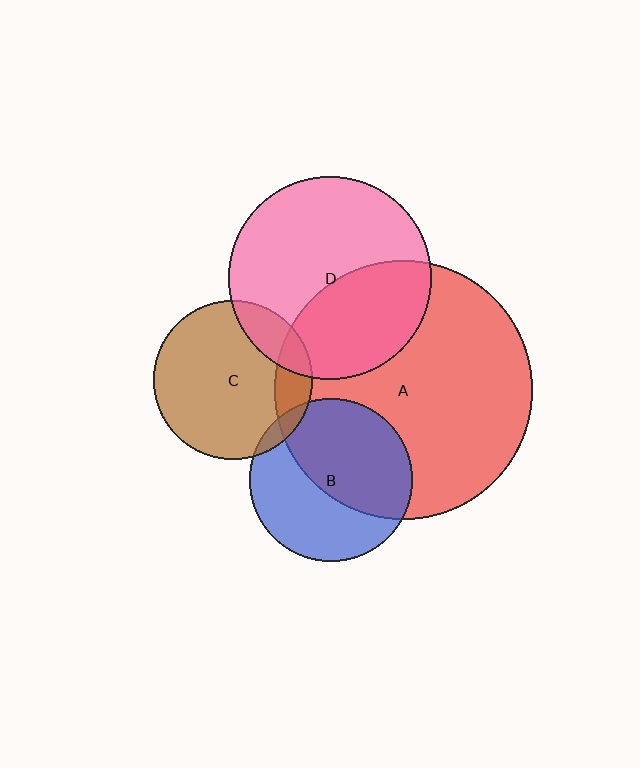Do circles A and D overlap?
Yes.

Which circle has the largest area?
Circle A (red).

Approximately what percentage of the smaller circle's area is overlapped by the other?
Approximately 40%.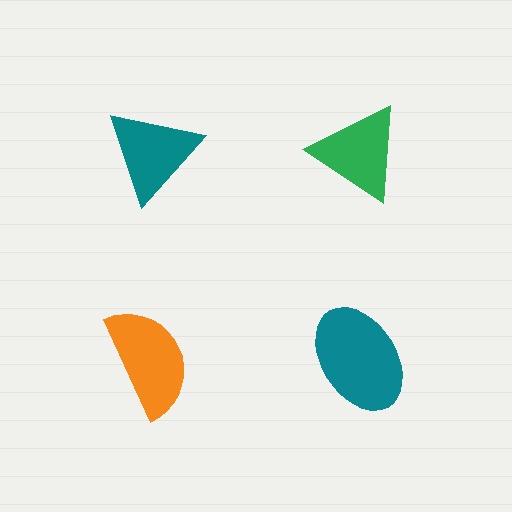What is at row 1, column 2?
A green triangle.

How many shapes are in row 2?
2 shapes.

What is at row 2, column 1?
An orange semicircle.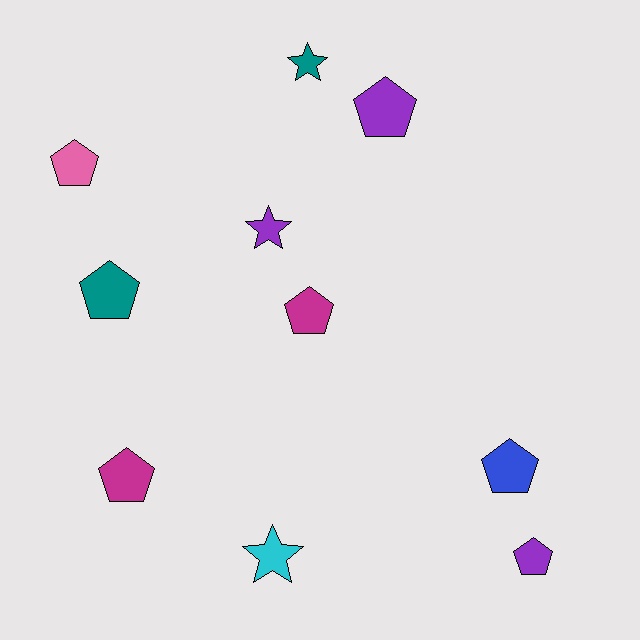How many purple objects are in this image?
There are 3 purple objects.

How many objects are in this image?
There are 10 objects.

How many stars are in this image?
There are 3 stars.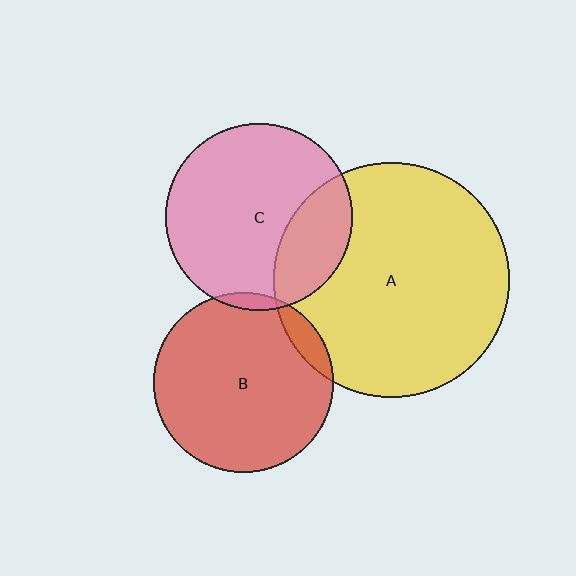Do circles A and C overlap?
Yes.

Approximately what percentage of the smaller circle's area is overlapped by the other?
Approximately 25%.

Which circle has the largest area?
Circle A (yellow).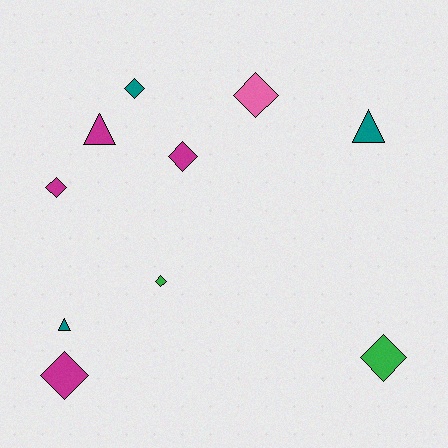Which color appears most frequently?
Magenta, with 4 objects.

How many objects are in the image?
There are 10 objects.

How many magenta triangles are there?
There is 1 magenta triangle.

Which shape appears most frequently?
Diamond, with 7 objects.